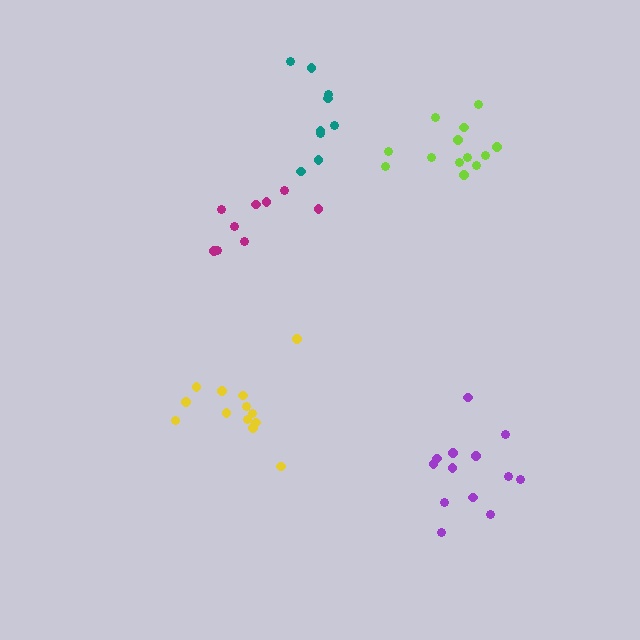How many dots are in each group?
Group 1: 9 dots, Group 2: 9 dots, Group 3: 13 dots, Group 4: 13 dots, Group 5: 13 dots (57 total).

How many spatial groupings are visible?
There are 5 spatial groupings.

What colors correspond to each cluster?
The clusters are colored: teal, magenta, purple, yellow, lime.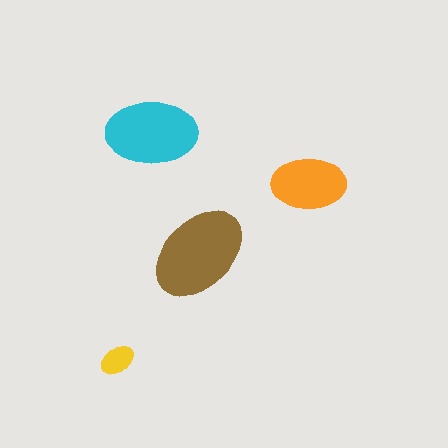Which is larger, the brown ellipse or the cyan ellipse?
The brown one.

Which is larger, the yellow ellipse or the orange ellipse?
The orange one.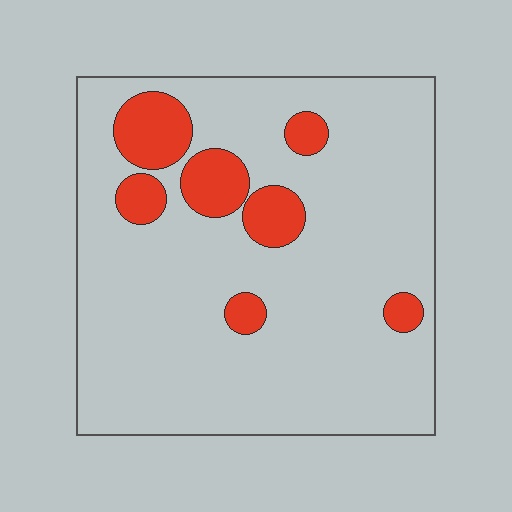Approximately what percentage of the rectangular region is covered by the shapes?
Approximately 15%.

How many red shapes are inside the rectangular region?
7.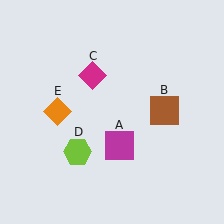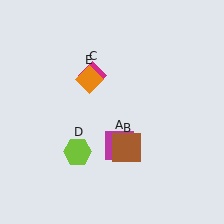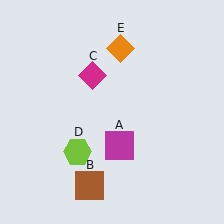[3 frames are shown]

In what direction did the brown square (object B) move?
The brown square (object B) moved down and to the left.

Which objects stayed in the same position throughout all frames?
Magenta square (object A) and magenta diamond (object C) and lime hexagon (object D) remained stationary.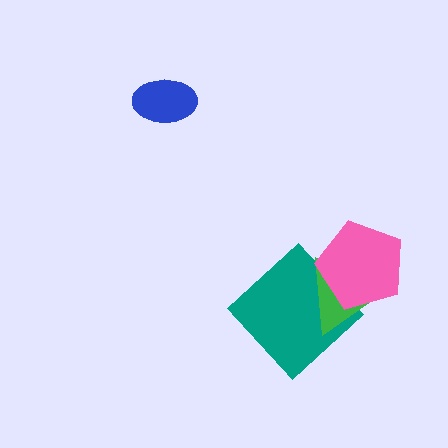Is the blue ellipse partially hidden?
No, no other shape covers it.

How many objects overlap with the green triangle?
2 objects overlap with the green triangle.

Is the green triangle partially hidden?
Yes, it is partially covered by another shape.